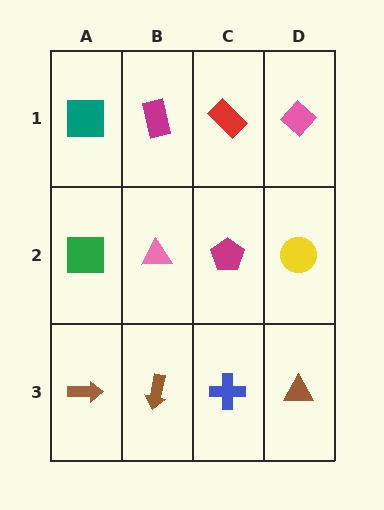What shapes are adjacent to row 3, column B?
A pink triangle (row 2, column B), a brown arrow (row 3, column A), a blue cross (row 3, column C).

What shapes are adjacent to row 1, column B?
A pink triangle (row 2, column B), a teal square (row 1, column A), a red rectangle (row 1, column C).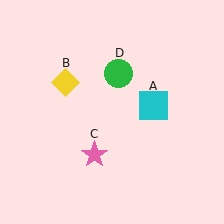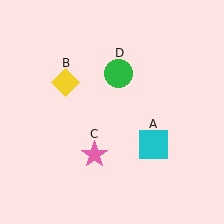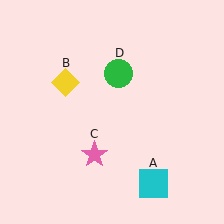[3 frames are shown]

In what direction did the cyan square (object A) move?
The cyan square (object A) moved down.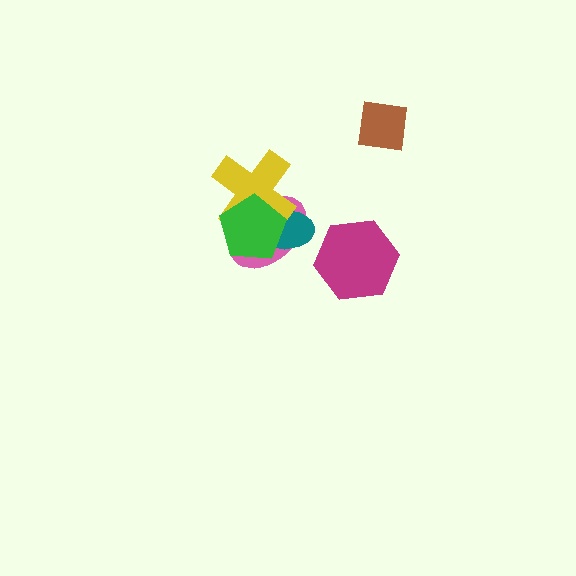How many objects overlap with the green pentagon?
3 objects overlap with the green pentagon.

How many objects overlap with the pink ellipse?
3 objects overlap with the pink ellipse.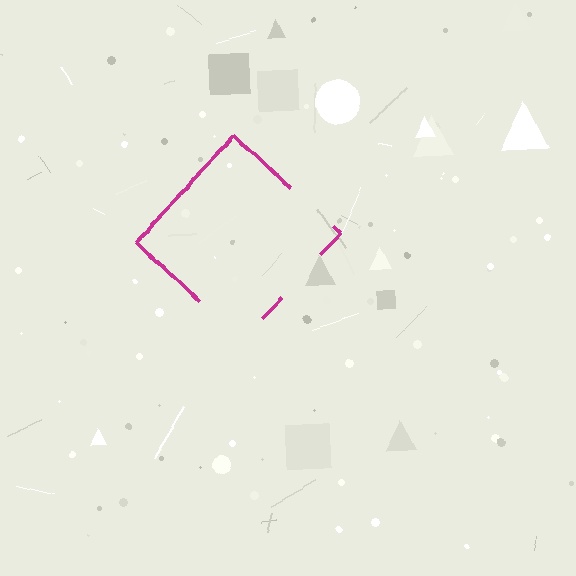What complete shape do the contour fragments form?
The contour fragments form a diamond.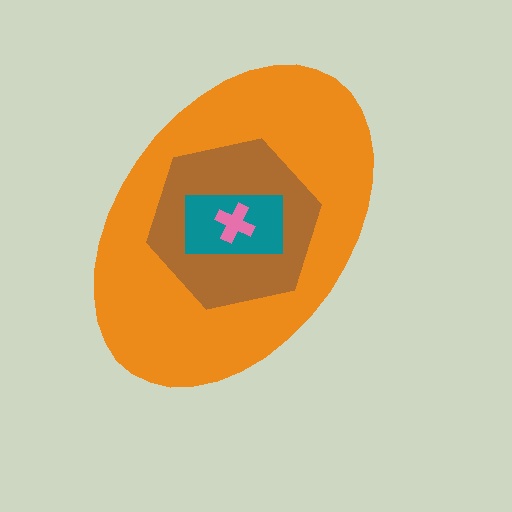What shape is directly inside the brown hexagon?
The teal rectangle.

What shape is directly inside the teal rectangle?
The pink cross.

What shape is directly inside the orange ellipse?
The brown hexagon.